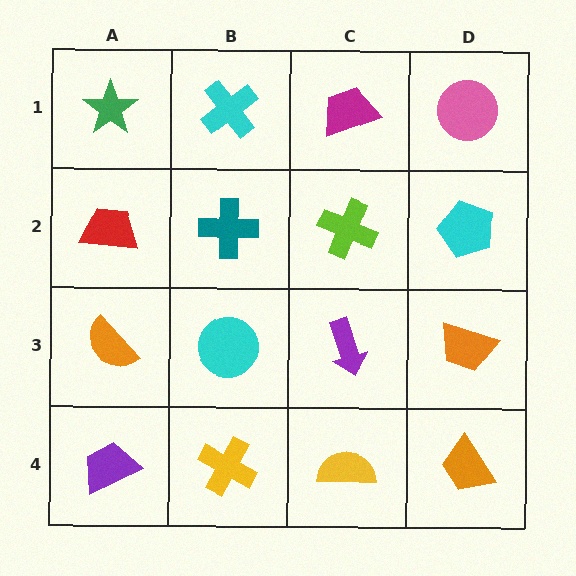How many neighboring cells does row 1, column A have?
2.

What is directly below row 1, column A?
A red trapezoid.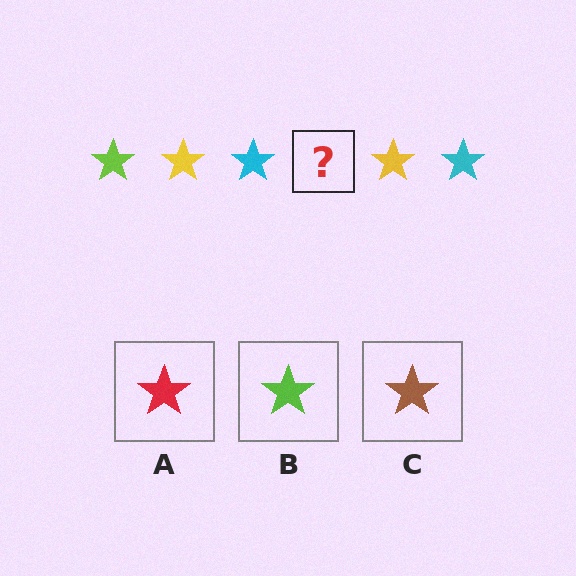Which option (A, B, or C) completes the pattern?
B.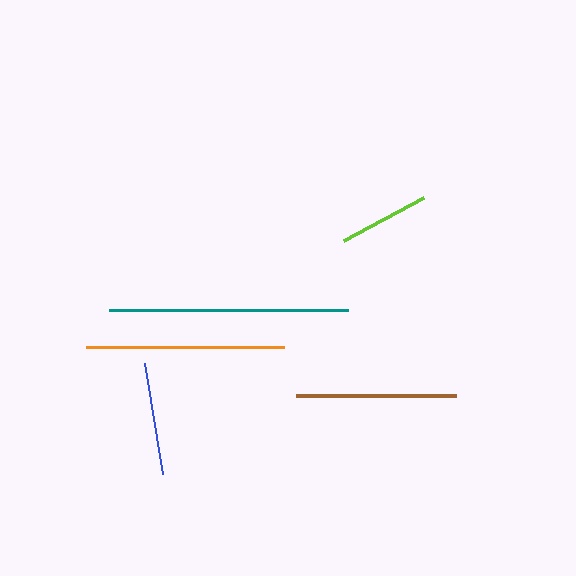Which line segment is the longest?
The teal line is the longest at approximately 239 pixels.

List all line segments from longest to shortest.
From longest to shortest: teal, orange, brown, blue, lime.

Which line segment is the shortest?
The lime line is the shortest at approximately 91 pixels.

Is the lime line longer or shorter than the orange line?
The orange line is longer than the lime line.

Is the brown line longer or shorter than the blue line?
The brown line is longer than the blue line.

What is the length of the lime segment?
The lime segment is approximately 91 pixels long.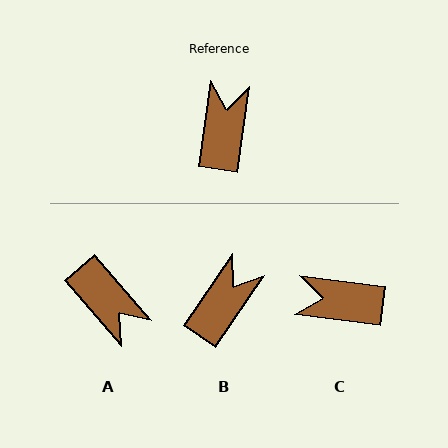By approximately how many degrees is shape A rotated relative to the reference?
Approximately 132 degrees clockwise.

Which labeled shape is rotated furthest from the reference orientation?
A, about 132 degrees away.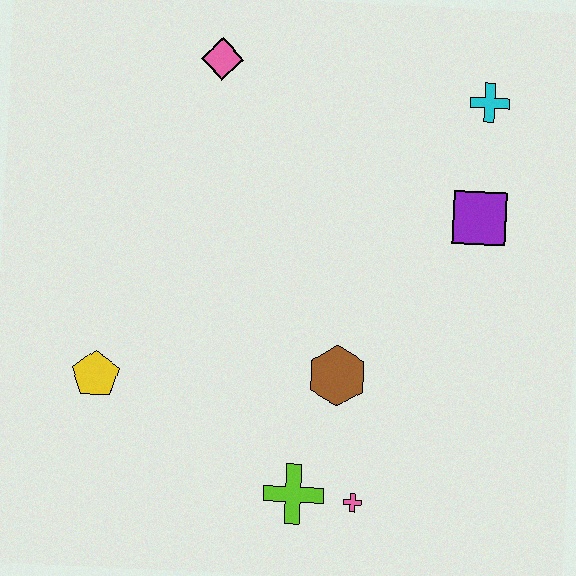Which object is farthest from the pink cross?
The pink diamond is farthest from the pink cross.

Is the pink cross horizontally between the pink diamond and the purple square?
Yes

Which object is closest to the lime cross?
The pink cross is closest to the lime cross.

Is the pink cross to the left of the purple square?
Yes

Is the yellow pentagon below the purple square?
Yes